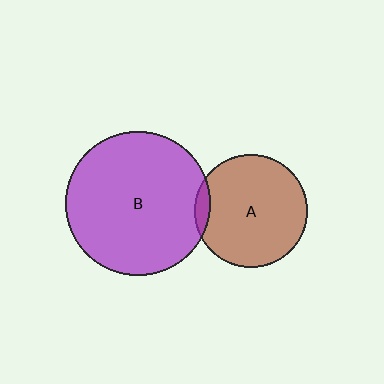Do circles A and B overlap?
Yes.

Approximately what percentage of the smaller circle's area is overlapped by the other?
Approximately 5%.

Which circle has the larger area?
Circle B (purple).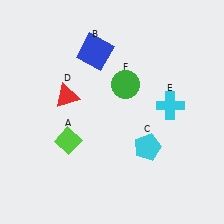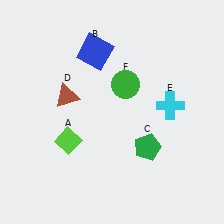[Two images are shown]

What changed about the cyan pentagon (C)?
In Image 1, C is cyan. In Image 2, it changed to green.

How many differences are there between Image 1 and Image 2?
There are 2 differences between the two images.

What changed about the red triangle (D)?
In Image 1, D is red. In Image 2, it changed to brown.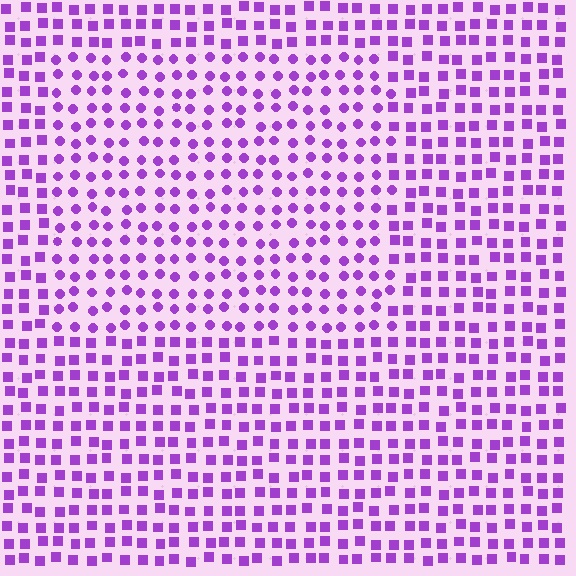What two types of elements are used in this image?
The image uses circles inside the rectangle region and squares outside it.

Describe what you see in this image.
The image is filled with small purple elements arranged in a uniform grid. A rectangle-shaped region contains circles, while the surrounding area contains squares. The boundary is defined purely by the change in element shape.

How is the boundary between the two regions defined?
The boundary is defined by a change in element shape: circles inside vs. squares outside. All elements share the same color and spacing.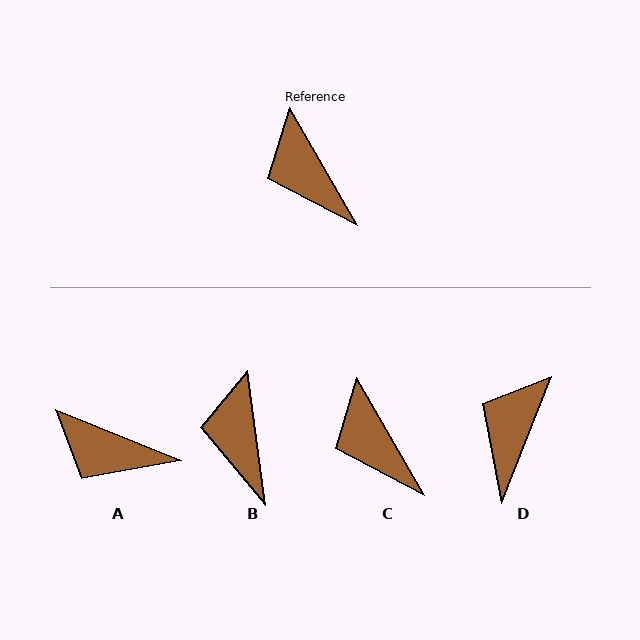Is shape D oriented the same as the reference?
No, it is off by about 52 degrees.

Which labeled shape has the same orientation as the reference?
C.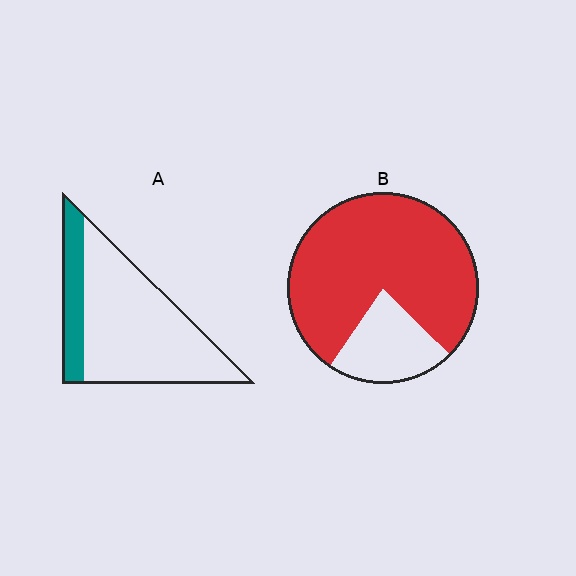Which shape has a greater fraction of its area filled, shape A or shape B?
Shape B.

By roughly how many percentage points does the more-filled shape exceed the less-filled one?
By roughly 55 percentage points (B over A).